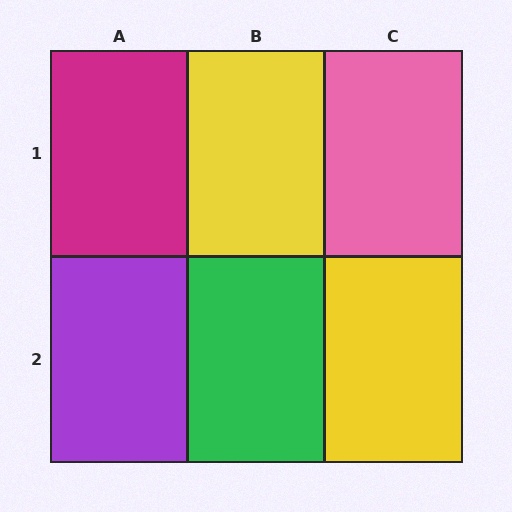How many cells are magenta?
1 cell is magenta.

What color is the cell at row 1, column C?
Pink.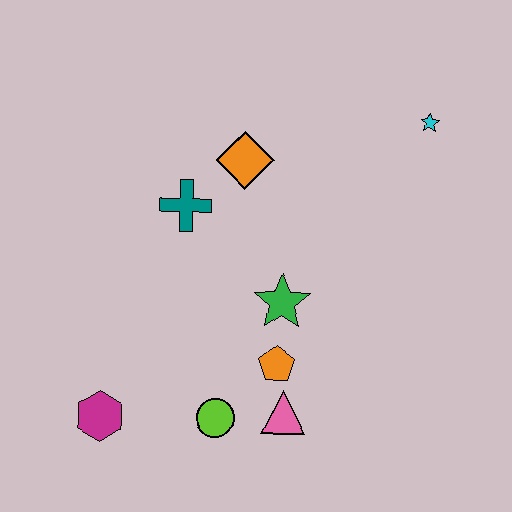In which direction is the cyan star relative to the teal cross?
The cyan star is to the right of the teal cross.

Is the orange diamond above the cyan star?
No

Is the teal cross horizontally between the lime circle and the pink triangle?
No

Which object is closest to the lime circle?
The pink triangle is closest to the lime circle.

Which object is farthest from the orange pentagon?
The cyan star is farthest from the orange pentagon.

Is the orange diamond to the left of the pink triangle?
Yes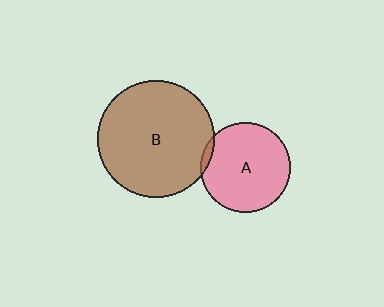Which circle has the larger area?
Circle B (brown).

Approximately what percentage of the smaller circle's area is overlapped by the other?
Approximately 5%.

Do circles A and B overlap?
Yes.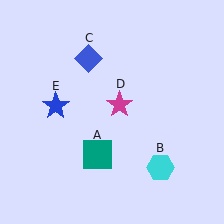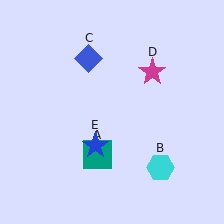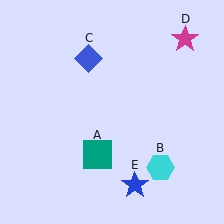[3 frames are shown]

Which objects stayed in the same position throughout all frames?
Teal square (object A) and cyan hexagon (object B) and blue diamond (object C) remained stationary.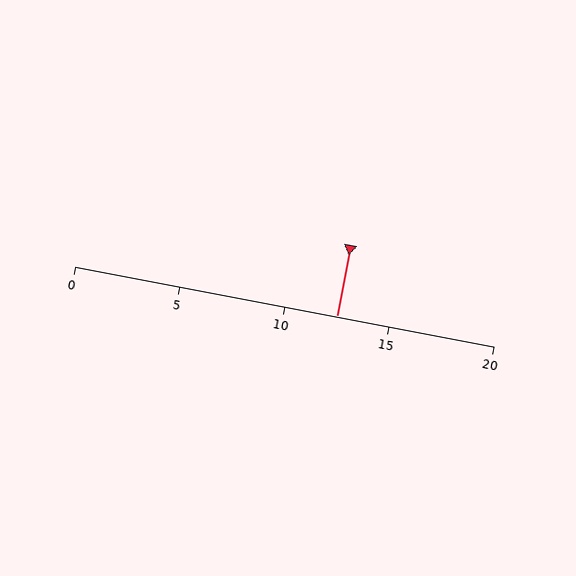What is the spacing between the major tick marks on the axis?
The major ticks are spaced 5 apart.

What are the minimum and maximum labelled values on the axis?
The axis runs from 0 to 20.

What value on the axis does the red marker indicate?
The marker indicates approximately 12.5.